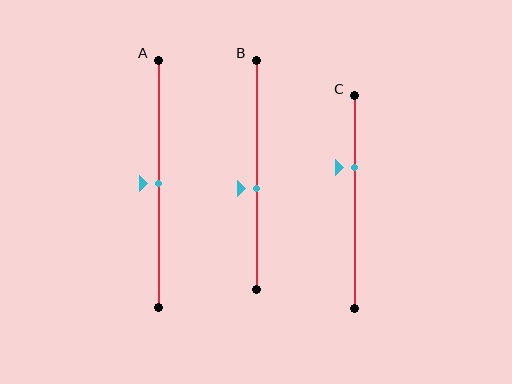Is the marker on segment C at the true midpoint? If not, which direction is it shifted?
No, the marker on segment C is shifted upward by about 16% of the segment length.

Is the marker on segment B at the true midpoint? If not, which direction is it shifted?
No, the marker on segment B is shifted downward by about 6% of the segment length.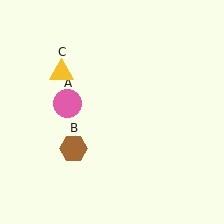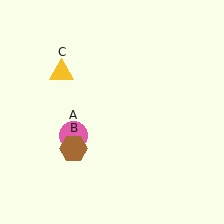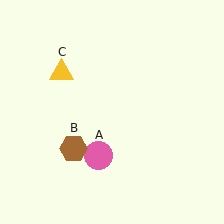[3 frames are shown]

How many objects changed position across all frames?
1 object changed position: pink circle (object A).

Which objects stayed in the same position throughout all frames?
Brown hexagon (object B) and yellow triangle (object C) remained stationary.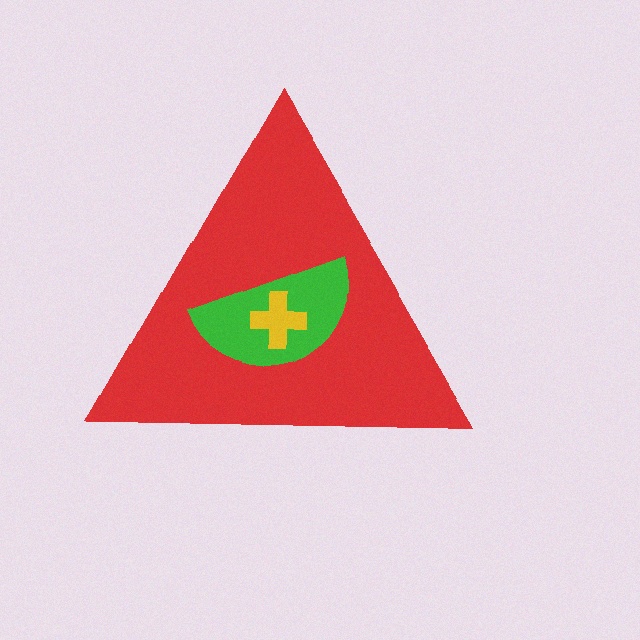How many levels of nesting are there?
3.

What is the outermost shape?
The red triangle.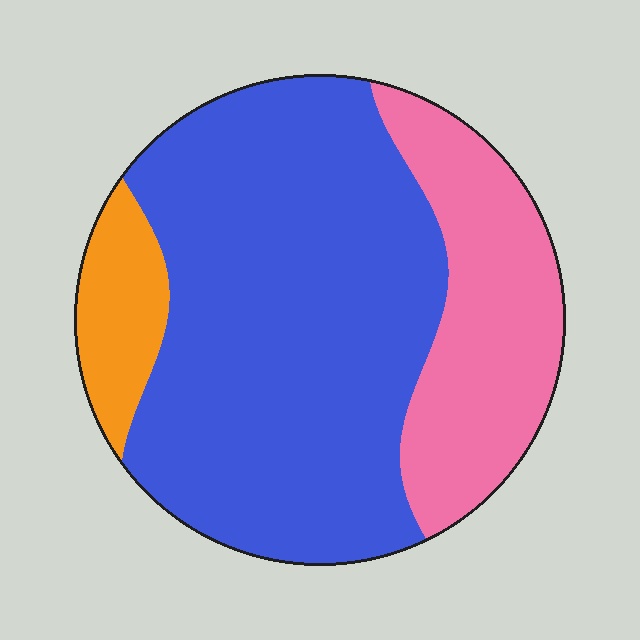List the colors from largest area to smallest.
From largest to smallest: blue, pink, orange.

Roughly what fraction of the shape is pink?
Pink takes up about one quarter (1/4) of the shape.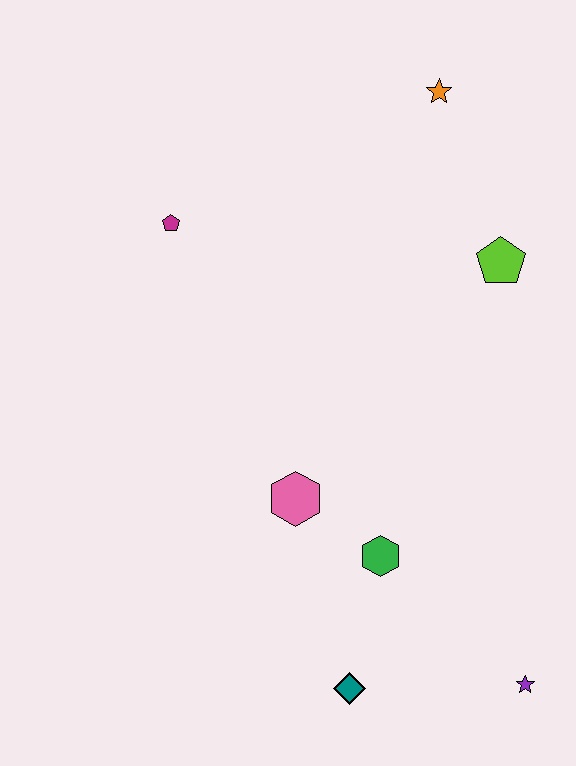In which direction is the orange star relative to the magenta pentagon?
The orange star is to the right of the magenta pentagon.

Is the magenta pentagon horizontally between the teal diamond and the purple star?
No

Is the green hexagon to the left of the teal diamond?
No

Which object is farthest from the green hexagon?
The orange star is farthest from the green hexagon.